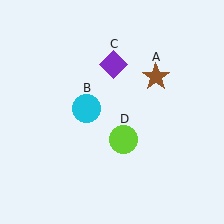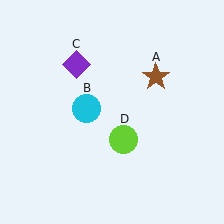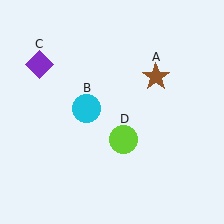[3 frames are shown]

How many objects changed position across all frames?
1 object changed position: purple diamond (object C).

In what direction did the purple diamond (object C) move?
The purple diamond (object C) moved left.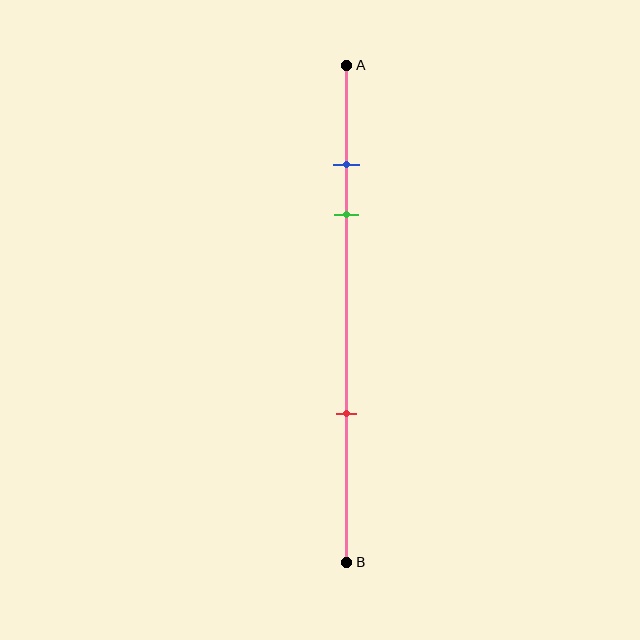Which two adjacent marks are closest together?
The blue and green marks are the closest adjacent pair.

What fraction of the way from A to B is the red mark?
The red mark is approximately 70% (0.7) of the way from A to B.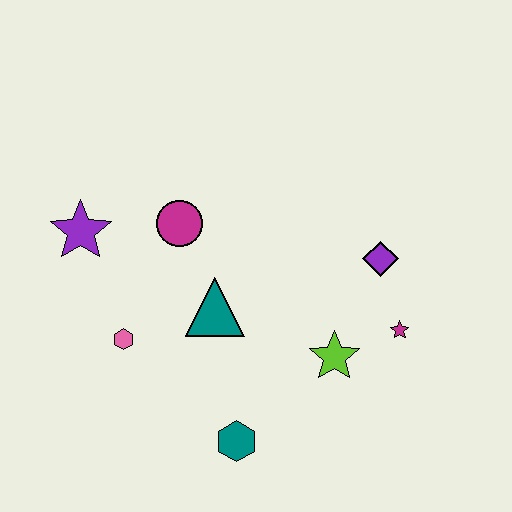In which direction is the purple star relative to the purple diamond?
The purple star is to the left of the purple diamond.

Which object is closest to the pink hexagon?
The teal triangle is closest to the pink hexagon.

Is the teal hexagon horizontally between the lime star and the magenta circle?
Yes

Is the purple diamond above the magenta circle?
No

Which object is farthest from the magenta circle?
The magenta star is farthest from the magenta circle.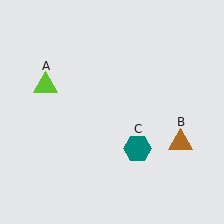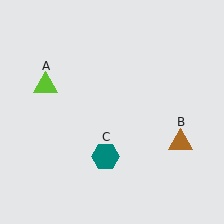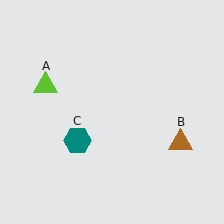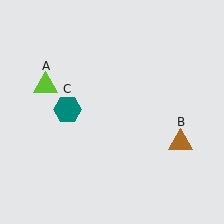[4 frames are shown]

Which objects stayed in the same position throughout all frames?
Lime triangle (object A) and brown triangle (object B) remained stationary.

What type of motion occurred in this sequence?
The teal hexagon (object C) rotated clockwise around the center of the scene.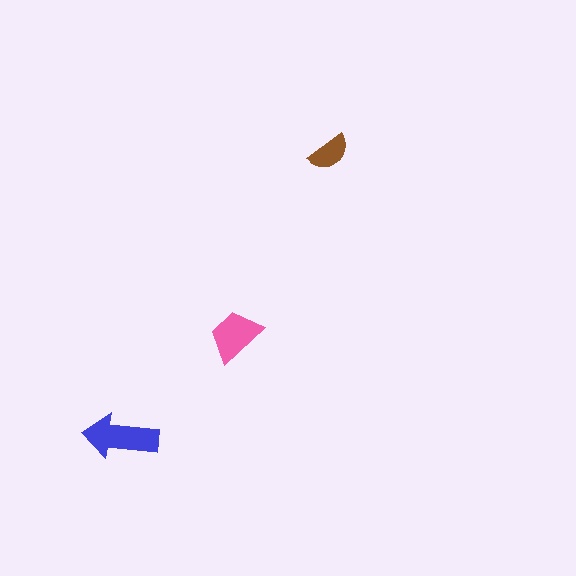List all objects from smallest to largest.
The brown semicircle, the pink trapezoid, the blue arrow.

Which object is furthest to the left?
The blue arrow is leftmost.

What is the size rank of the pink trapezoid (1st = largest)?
2nd.